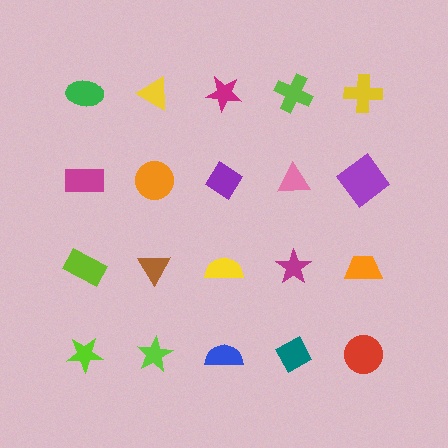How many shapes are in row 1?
5 shapes.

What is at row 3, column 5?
An orange trapezoid.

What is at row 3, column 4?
A magenta star.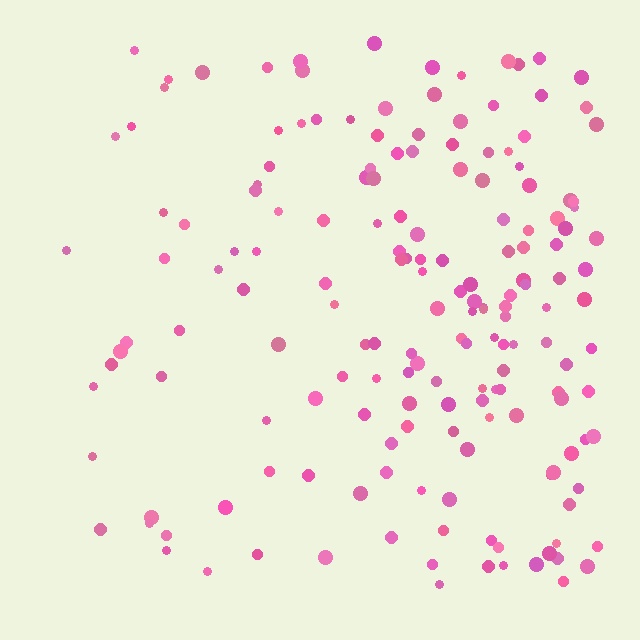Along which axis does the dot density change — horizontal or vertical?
Horizontal.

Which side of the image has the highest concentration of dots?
The right.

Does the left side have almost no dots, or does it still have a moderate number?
Still a moderate number, just noticeably fewer than the right.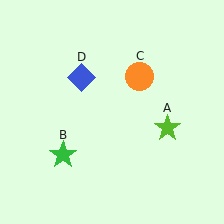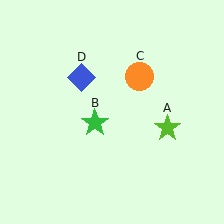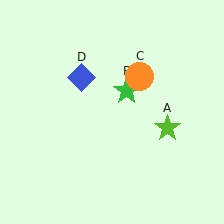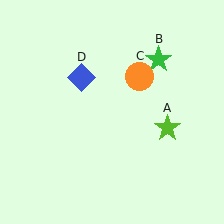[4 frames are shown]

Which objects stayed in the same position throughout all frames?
Lime star (object A) and orange circle (object C) and blue diamond (object D) remained stationary.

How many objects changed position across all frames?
1 object changed position: green star (object B).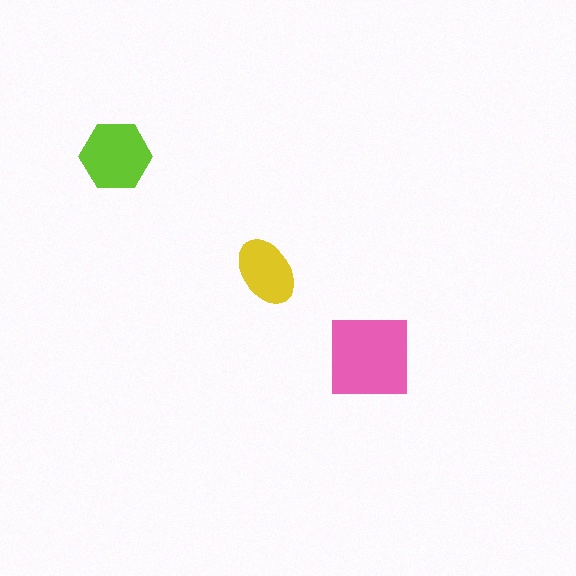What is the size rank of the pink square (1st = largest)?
1st.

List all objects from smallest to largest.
The yellow ellipse, the lime hexagon, the pink square.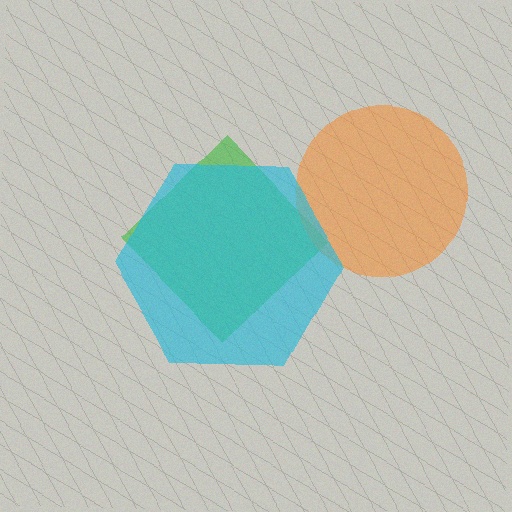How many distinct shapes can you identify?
There are 3 distinct shapes: a green diamond, an orange circle, a cyan hexagon.